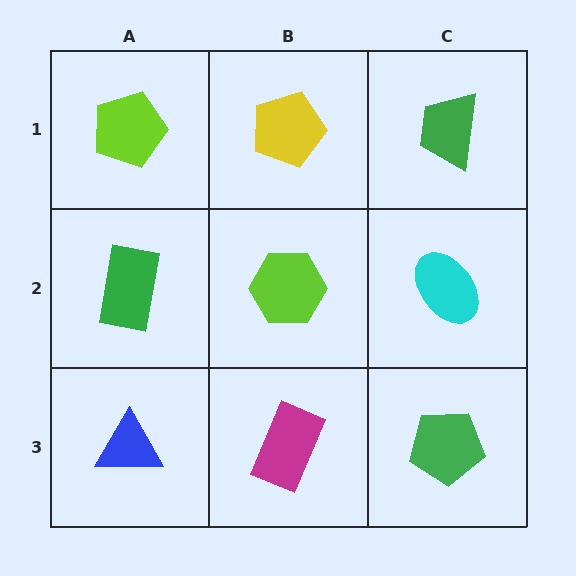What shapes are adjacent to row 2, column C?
A green trapezoid (row 1, column C), a green pentagon (row 3, column C), a lime hexagon (row 2, column B).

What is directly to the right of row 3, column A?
A magenta rectangle.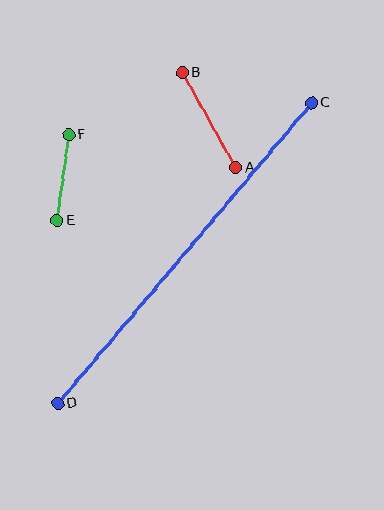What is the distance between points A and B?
The distance is approximately 109 pixels.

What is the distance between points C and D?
The distance is approximately 393 pixels.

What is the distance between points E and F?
The distance is approximately 87 pixels.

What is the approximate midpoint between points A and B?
The midpoint is at approximately (209, 120) pixels.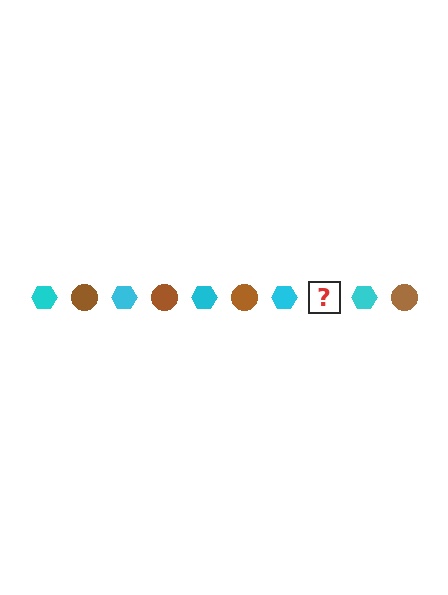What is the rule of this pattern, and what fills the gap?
The rule is that the pattern alternates between cyan hexagon and brown circle. The gap should be filled with a brown circle.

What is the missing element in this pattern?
The missing element is a brown circle.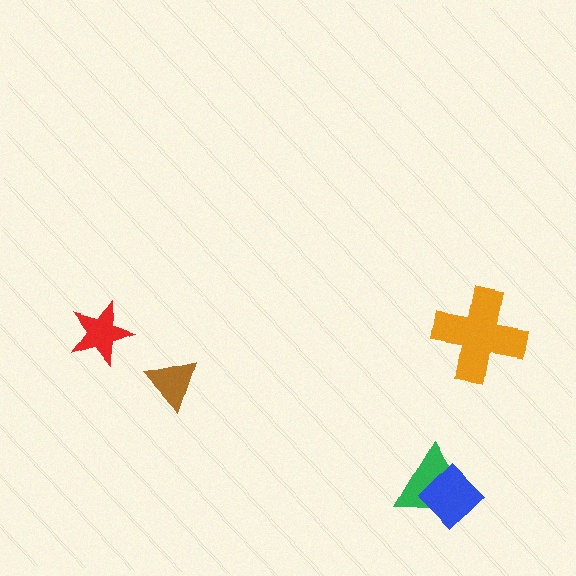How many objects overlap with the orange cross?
0 objects overlap with the orange cross.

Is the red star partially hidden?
No, no other shape covers it.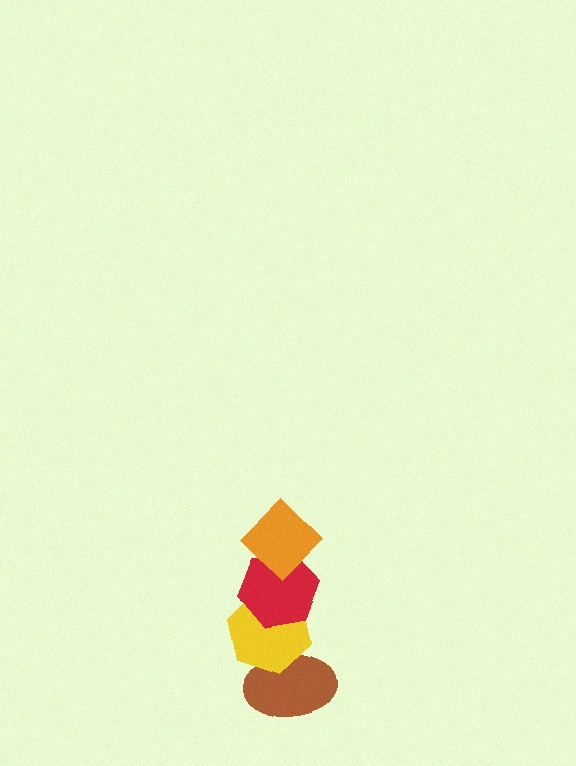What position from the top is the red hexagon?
The red hexagon is 2nd from the top.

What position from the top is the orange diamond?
The orange diamond is 1st from the top.